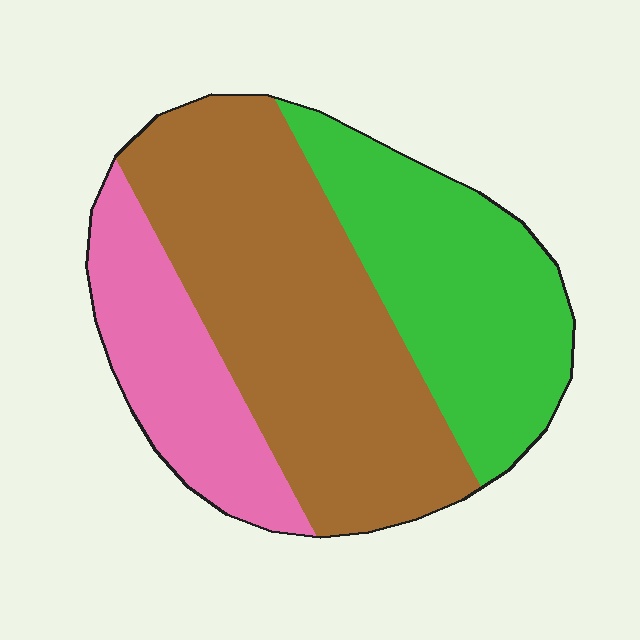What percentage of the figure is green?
Green covers about 30% of the figure.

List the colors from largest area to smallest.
From largest to smallest: brown, green, pink.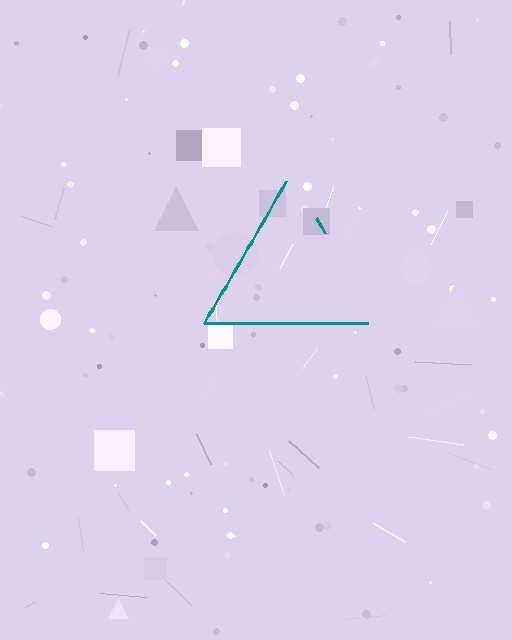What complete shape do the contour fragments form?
The contour fragments form a triangle.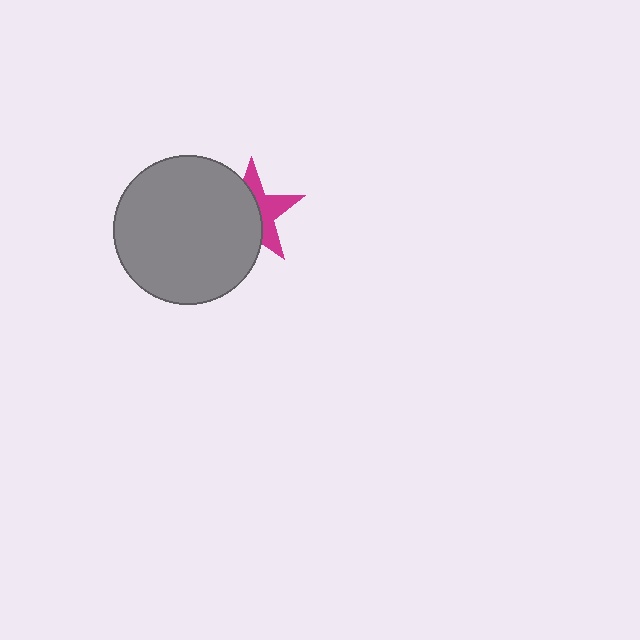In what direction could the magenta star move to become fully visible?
The magenta star could move right. That would shift it out from behind the gray circle entirely.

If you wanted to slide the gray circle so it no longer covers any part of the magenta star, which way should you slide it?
Slide it left — that is the most direct way to separate the two shapes.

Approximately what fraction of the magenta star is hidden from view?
Roughly 57% of the magenta star is hidden behind the gray circle.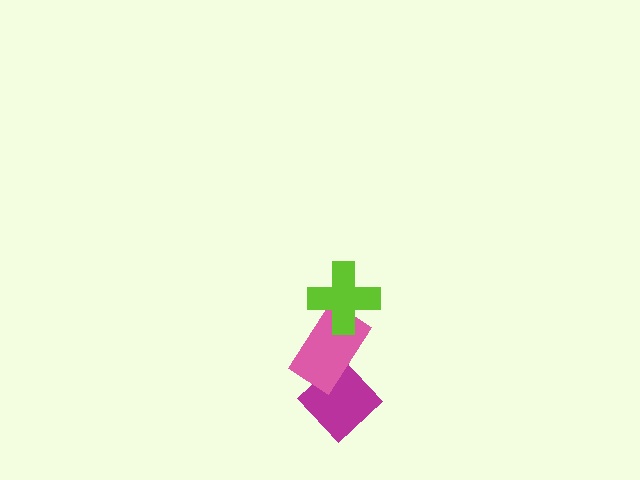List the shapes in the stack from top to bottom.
From top to bottom: the lime cross, the pink rectangle, the magenta diamond.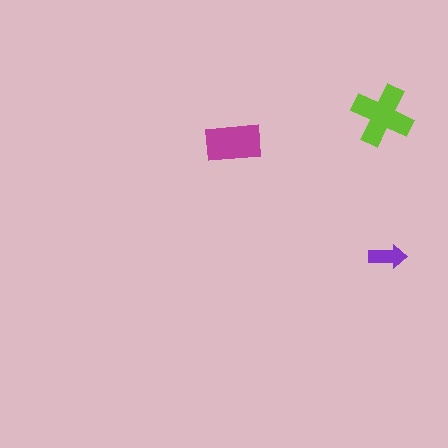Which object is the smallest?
The purple arrow.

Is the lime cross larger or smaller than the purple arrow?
Larger.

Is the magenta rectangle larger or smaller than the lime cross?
Smaller.